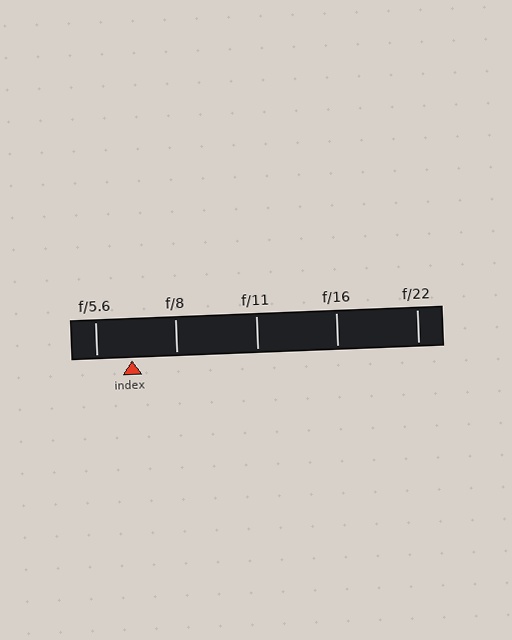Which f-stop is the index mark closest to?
The index mark is closest to f/5.6.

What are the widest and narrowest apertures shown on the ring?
The widest aperture shown is f/5.6 and the narrowest is f/22.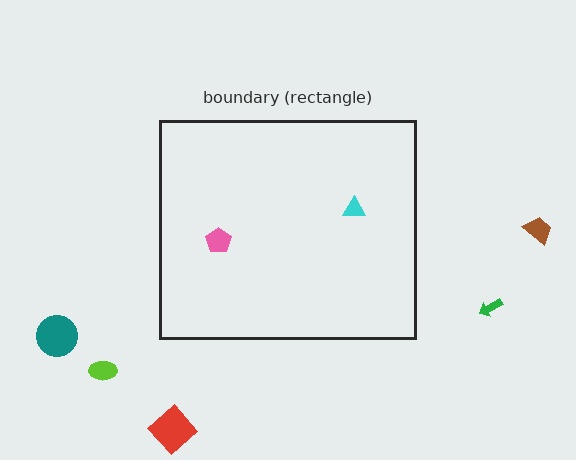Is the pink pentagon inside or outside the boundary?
Inside.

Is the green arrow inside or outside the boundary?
Outside.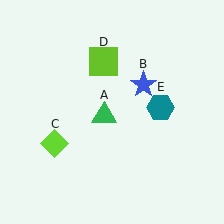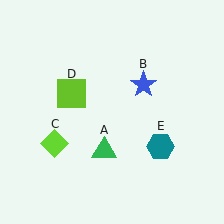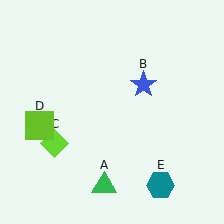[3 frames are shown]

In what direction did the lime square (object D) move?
The lime square (object D) moved down and to the left.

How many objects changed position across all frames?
3 objects changed position: green triangle (object A), lime square (object D), teal hexagon (object E).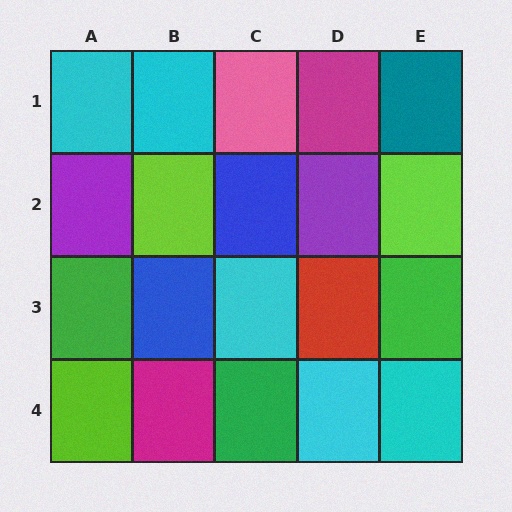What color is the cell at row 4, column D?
Cyan.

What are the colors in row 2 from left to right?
Purple, lime, blue, purple, lime.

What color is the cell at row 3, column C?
Cyan.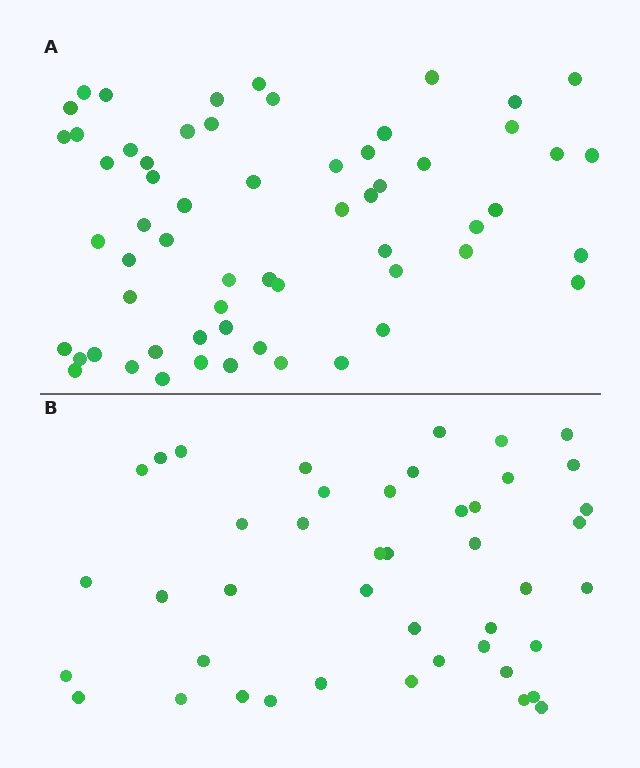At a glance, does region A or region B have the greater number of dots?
Region A (the top region) has more dots.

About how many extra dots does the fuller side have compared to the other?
Region A has approximately 15 more dots than region B.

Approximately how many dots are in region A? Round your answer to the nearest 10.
About 60 dots.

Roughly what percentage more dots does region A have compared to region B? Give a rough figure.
About 35% more.